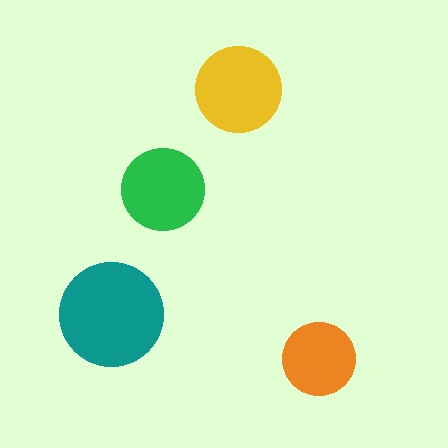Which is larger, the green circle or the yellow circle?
The yellow one.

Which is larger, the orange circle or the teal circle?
The teal one.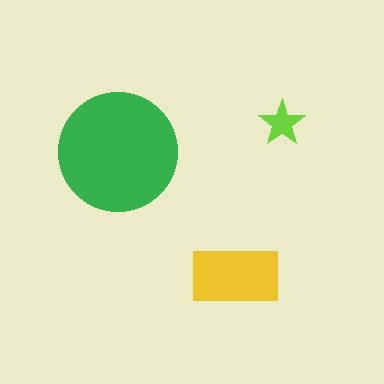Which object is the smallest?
The lime star.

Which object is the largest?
The green circle.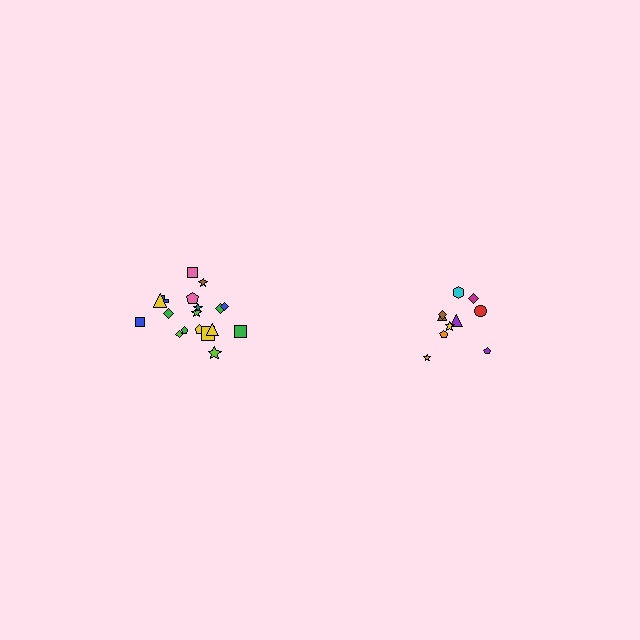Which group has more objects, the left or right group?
The left group.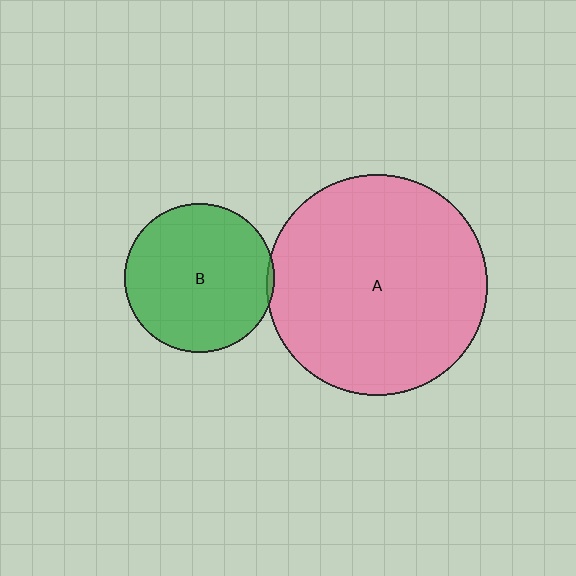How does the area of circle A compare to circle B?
Approximately 2.2 times.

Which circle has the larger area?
Circle A (pink).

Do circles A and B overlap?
Yes.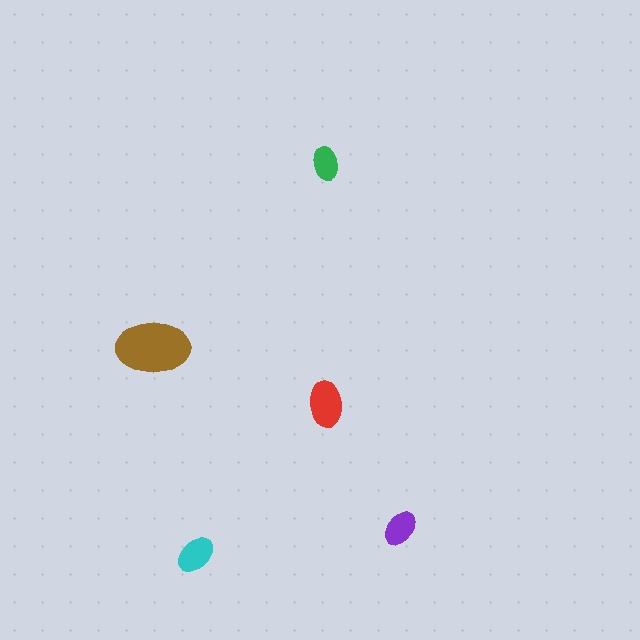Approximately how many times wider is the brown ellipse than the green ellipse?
About 2 times wider.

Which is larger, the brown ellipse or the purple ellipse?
The brown one.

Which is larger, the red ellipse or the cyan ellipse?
The red one.